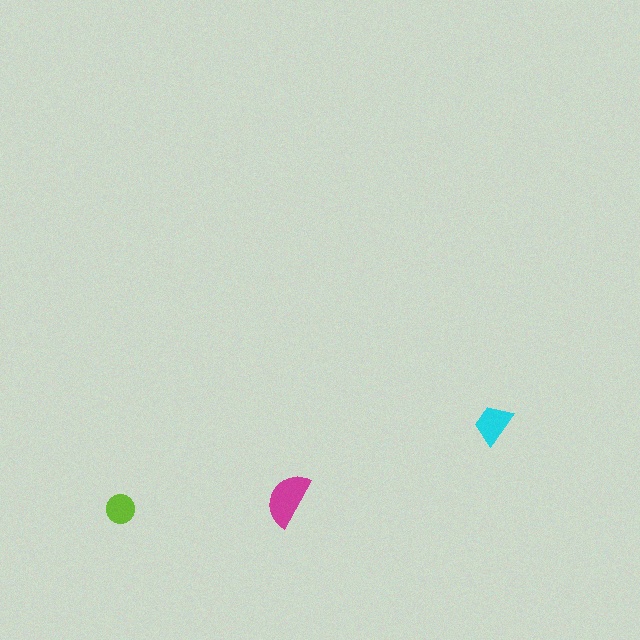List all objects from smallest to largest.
The lime circle, the cyan trapezoid, the magenta semicircle.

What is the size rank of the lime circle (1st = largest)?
3rd.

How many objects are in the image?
There are 3 objects in the image.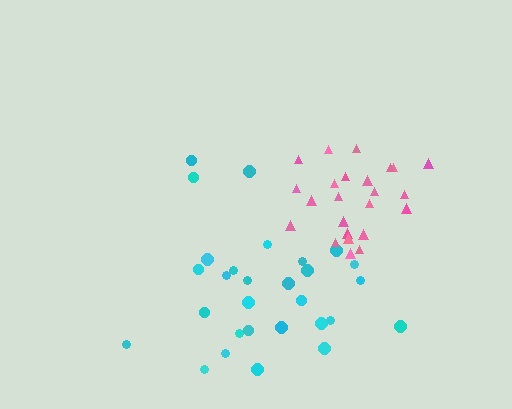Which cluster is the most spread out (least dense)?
Cyan.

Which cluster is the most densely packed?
Pink.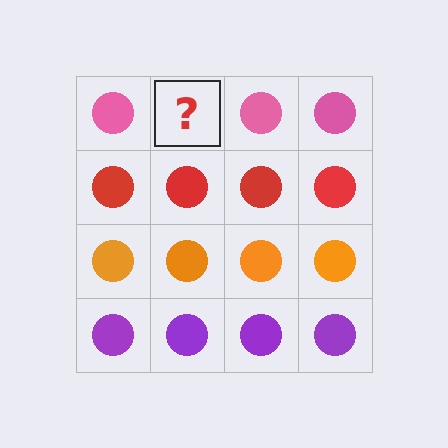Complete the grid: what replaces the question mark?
The question mark should be replaced with a pink circle.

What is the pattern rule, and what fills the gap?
The rule is that each row has a consistent color. The gap should be filled with a pink circle.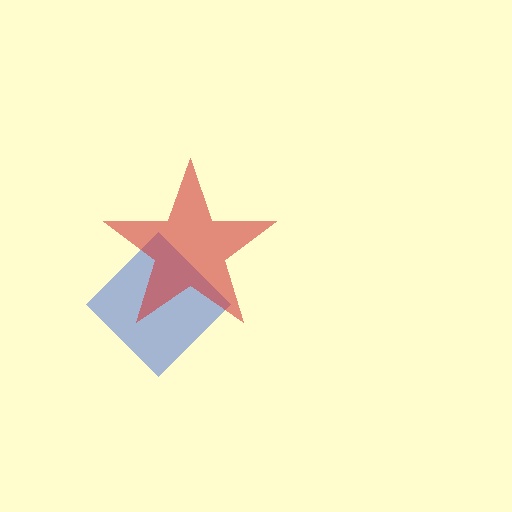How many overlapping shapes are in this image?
There are 2 overlapping shapes in the image.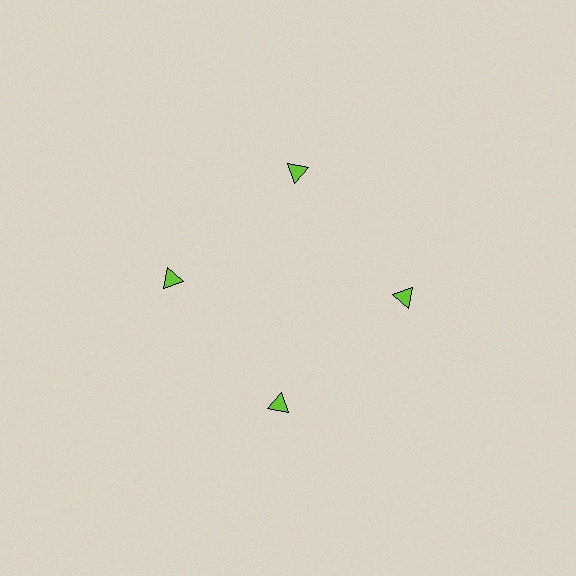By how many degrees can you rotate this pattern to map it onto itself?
The pattern maps onto itself every 90 degrees of rotation.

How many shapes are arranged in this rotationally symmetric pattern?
There are 4 shapes, arranged in 4 groups of 1.